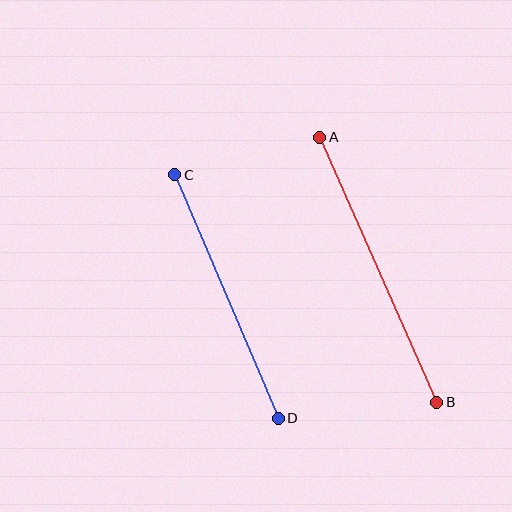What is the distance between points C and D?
The distance is approximately 265 pixels.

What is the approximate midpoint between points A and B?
The midpoint is at approximately (378, 270) pixels.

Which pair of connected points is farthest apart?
Points A and B are farthest apart.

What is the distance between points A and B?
The distance is approximately 290 pixels.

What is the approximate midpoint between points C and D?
The midpoint is at approximately (226, 296) pixels.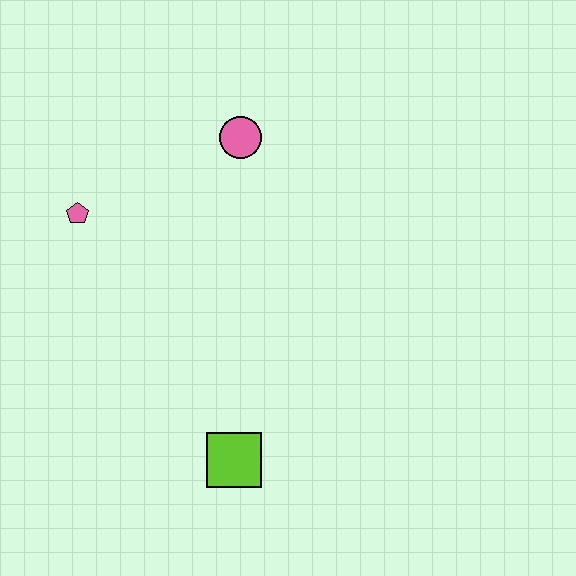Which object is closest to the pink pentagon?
The pink circle is closest to the pink pentagon.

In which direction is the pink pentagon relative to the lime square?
The pink pentagon is above the lime square.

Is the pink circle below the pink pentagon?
No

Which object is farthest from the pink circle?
The lime square is farthest from the pink circle.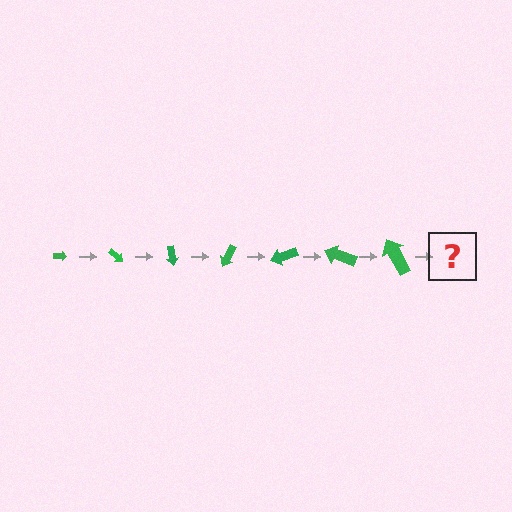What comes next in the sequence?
The next element should be an arrow, larger than the previous one and rotated 280 degrees from the start.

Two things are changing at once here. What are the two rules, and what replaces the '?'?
The two rules are that the arrow grows larger each step and it rotates 40 degrees each step. The '?' should be an arrow, larger than the previous one and rotated 280 degrees from the start.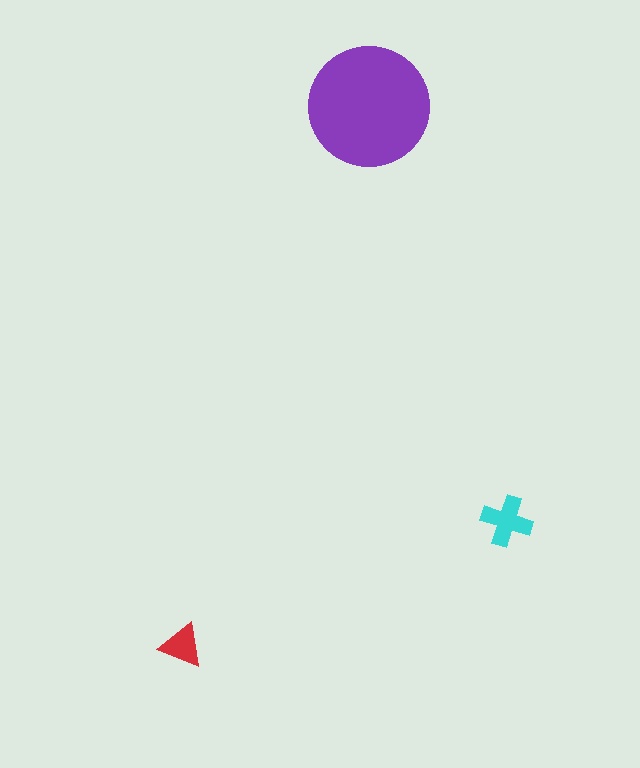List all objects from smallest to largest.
The red triangle, the cyan cross, the purple circle.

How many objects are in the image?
There are 3 objects in the image.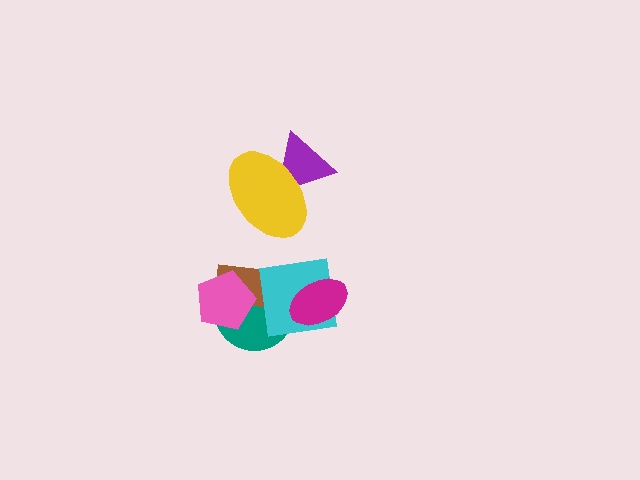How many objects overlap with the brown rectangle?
3 objects overlap with the brown rectangle.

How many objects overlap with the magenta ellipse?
1 object overlaps with the magenta ellipse.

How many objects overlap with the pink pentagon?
2 objects overlap with the pink pentagon.